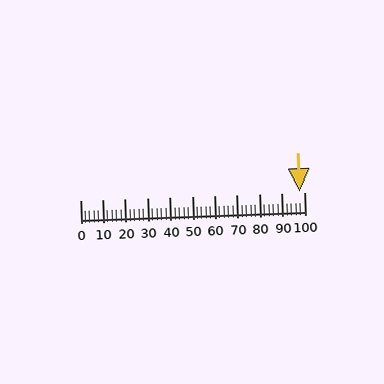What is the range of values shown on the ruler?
The ruler shows values from 0 to 100.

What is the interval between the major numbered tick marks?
The major tick marks are spaced 10 units apart.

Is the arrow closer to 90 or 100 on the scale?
The arrow is closer to 100.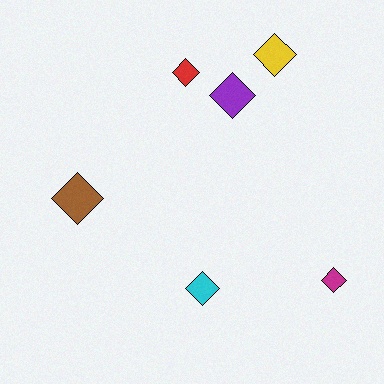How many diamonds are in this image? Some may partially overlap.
There are 6 diamonds.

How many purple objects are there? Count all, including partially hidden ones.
There is 1 purple object.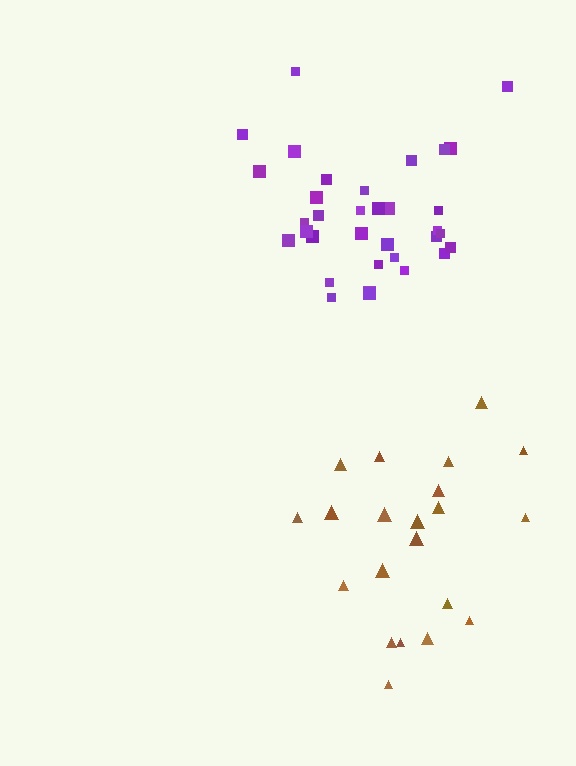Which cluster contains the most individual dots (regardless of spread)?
Purple (34).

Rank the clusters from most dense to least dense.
purple, brown.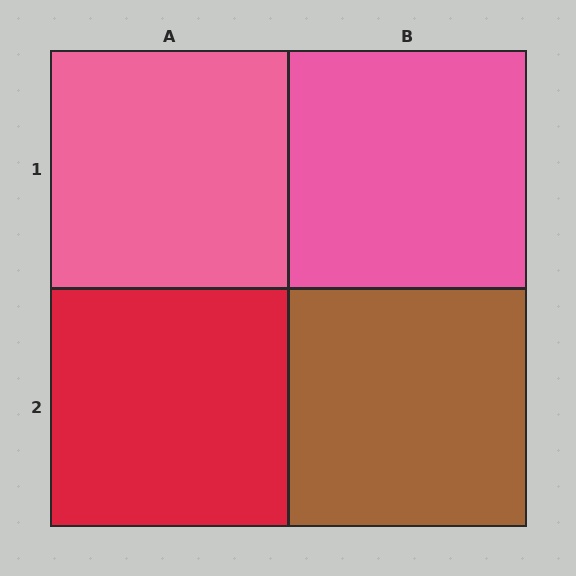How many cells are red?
1 cell is red.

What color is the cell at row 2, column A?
Red.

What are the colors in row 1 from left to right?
Pink, pink.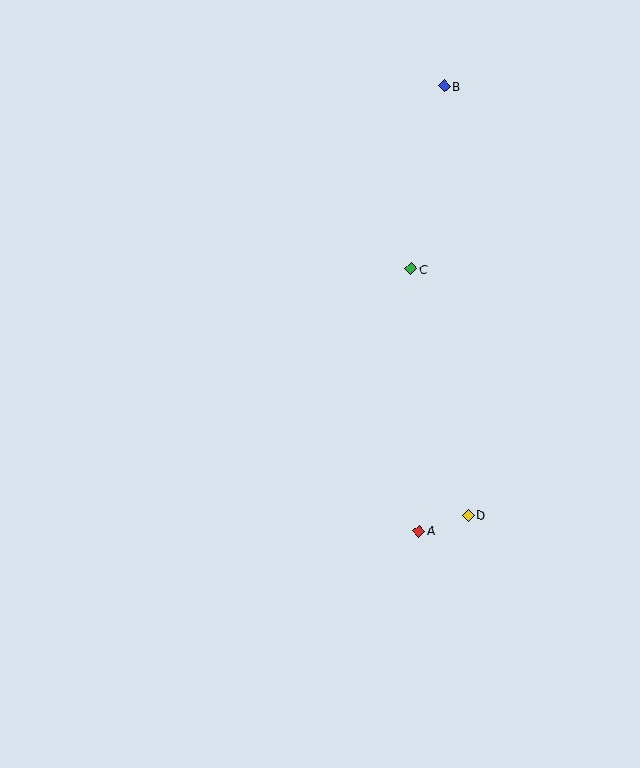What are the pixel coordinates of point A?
Point A is at (419, 531).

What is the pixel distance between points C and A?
The distance between C and A is 262 pixels.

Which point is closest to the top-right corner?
Point B is closest to the top-right corner.